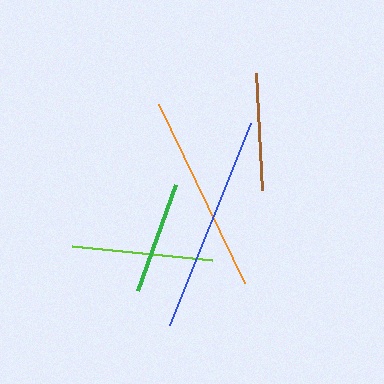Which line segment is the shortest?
The green line is the shortest at approximately 113 pixels.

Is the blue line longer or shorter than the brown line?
The blue line is longer than the brown line.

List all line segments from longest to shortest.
From longest to shortest: blue, orange, lime, brown, green.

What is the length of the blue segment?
The blue segment is approximately 218 pixels long.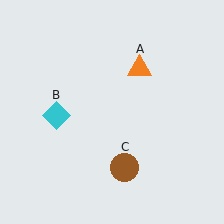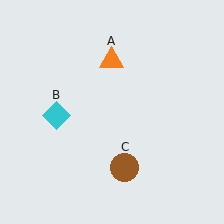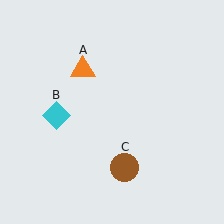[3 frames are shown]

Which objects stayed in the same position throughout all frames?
Cyan diamond (object B) and brown circle (object C) remained stationary.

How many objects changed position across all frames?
1 object changed position: orange triangle (object A).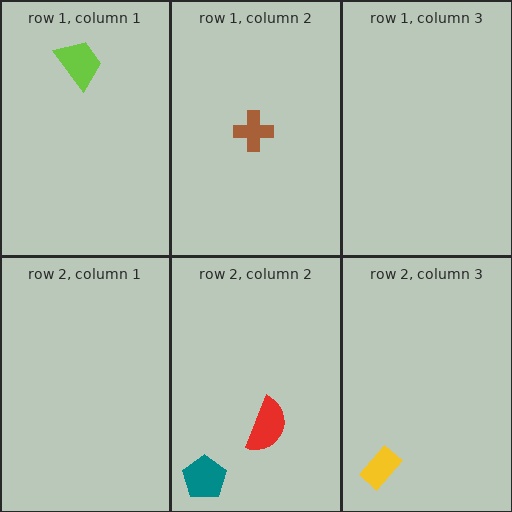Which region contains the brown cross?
The row 1, column 2 region.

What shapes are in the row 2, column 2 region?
The red semicircle, the teal pentagon.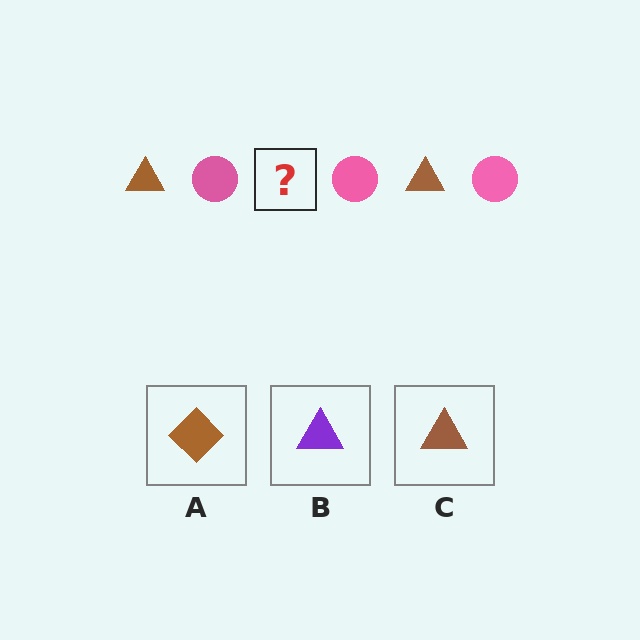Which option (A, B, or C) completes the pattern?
C.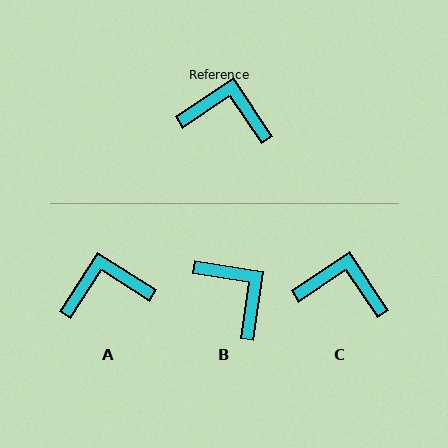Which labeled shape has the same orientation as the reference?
C.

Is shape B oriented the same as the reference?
No, it is off by about 43 degrees.